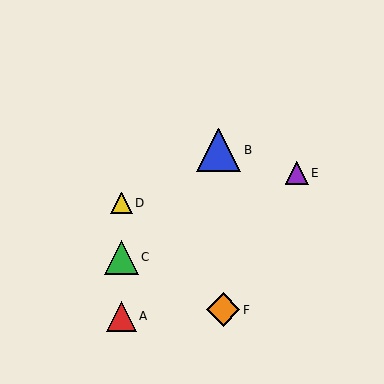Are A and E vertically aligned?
No, A is at x≈121 and E is at x≈297.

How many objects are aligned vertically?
3 objects (A, C, D) are aligned vertically.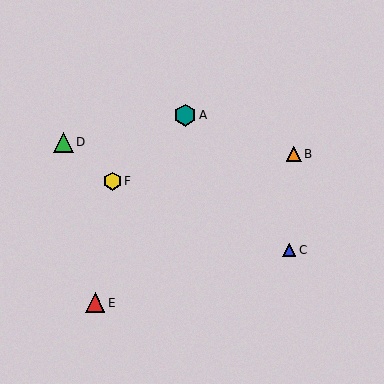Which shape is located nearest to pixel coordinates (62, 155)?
The green triangle (labeled D) at (63, 142) is nearest to that location.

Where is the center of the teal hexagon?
The center of the teal hexagon is at (185, 115).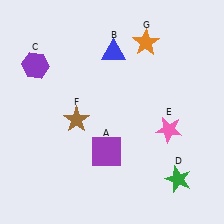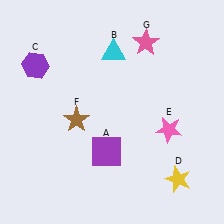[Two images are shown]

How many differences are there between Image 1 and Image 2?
There are 3 differences between the two images.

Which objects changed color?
B changed from blue to cyan. D changed from green to yellow. G changed from orange to pink.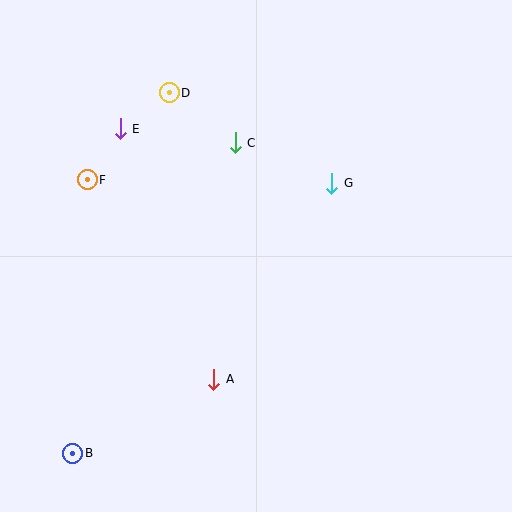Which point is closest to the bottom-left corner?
Point B is closest to the bottom-left corner.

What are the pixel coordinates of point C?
Point C is at (235, 143).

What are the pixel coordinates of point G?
Point G is at (332, 183).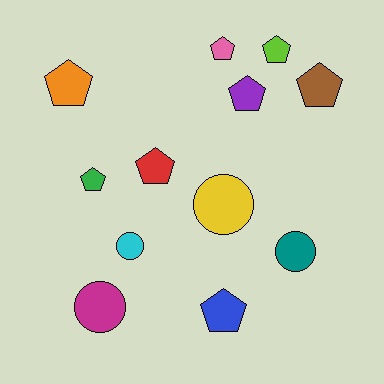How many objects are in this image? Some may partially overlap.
There are 12 objects.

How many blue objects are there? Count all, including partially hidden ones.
There is 1 blue object.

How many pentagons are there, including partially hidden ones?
There are 8 pentagons.